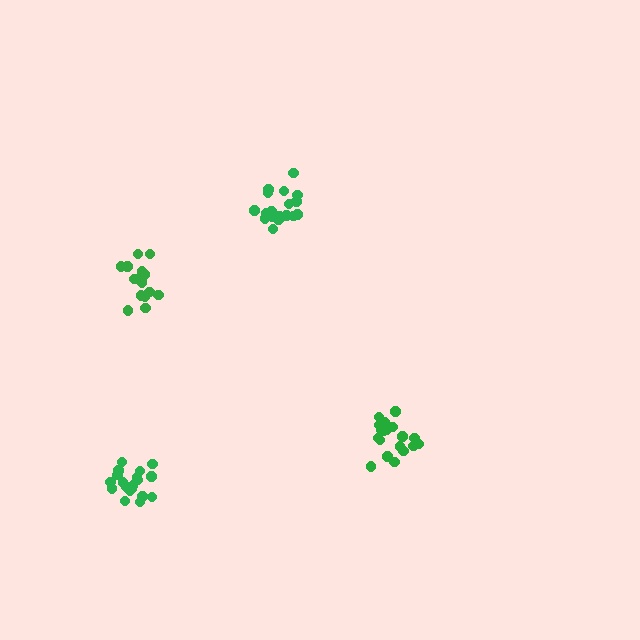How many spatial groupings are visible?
There are 4 spatial groupings.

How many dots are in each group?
Group 1: 19 dots, Group 2: 20 dots, Group 3: 19 dots, Group 4: 16 dots (74 total).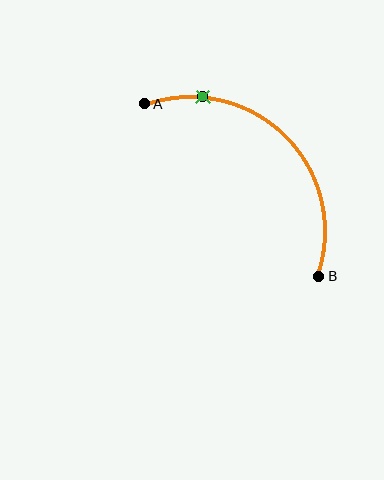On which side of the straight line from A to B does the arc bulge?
The arc bulges above and to the right of the straight line connecting A and B.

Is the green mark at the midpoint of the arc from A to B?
No. The green mark lies on the arc but is closer to endpoint A. The arc midpoint would be at the point on the curve equidistant along the arc from both A and B.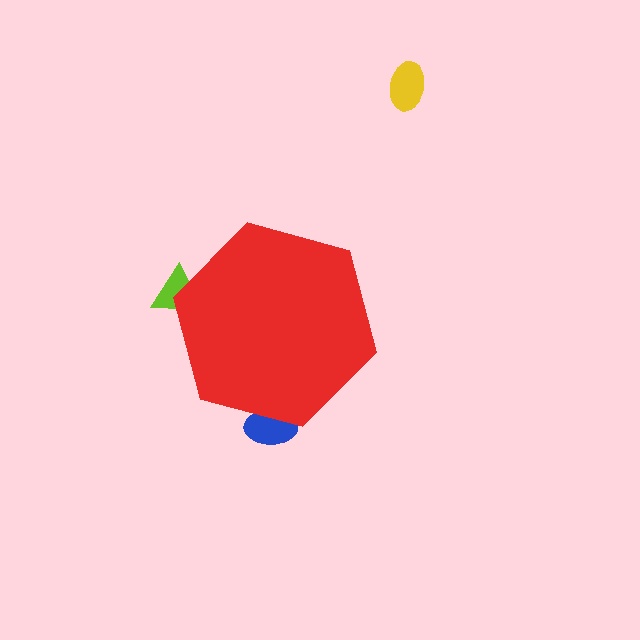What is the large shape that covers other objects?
A red hexagon.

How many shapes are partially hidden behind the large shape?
2 shapes are partially hidden.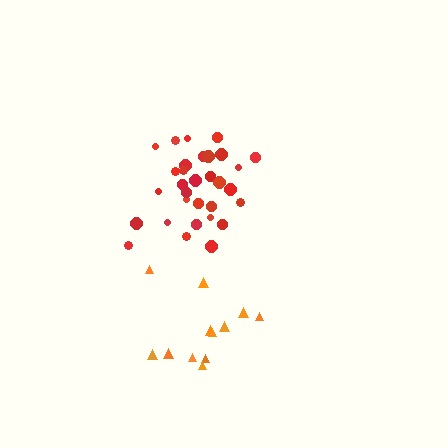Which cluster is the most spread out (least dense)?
Orange.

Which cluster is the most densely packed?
Red.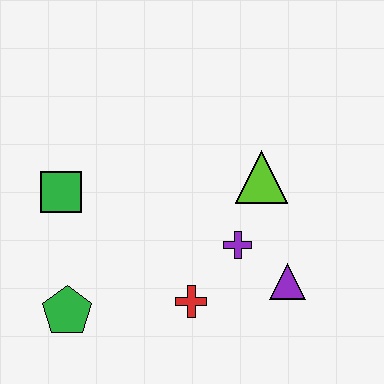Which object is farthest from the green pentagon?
The lime triangle is farthest from the green pentagon.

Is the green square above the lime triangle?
No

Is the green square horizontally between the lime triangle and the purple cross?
No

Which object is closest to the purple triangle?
The purple cross is closest to the purple triangle.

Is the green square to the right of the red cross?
No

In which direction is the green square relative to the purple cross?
The green square is to the left of the purple cross.